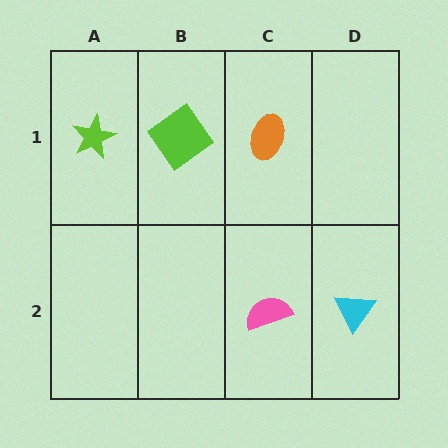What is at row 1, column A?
A lime star.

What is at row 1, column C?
An orange ellipse.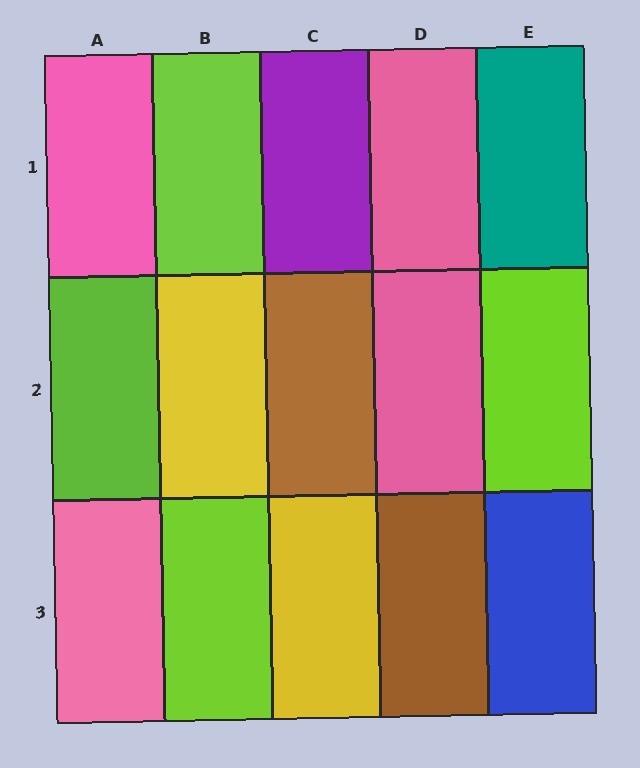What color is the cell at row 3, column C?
Yellow.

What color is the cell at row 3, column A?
Pink.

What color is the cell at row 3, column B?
Lime.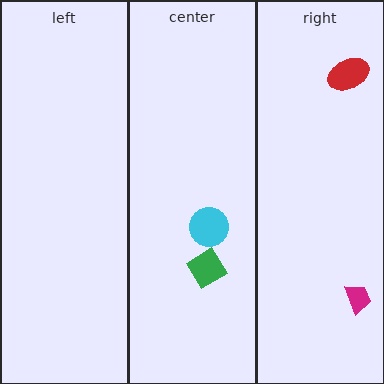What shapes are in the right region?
The magenta trapezoid, the red ellipse.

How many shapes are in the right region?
2.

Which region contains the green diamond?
The center region.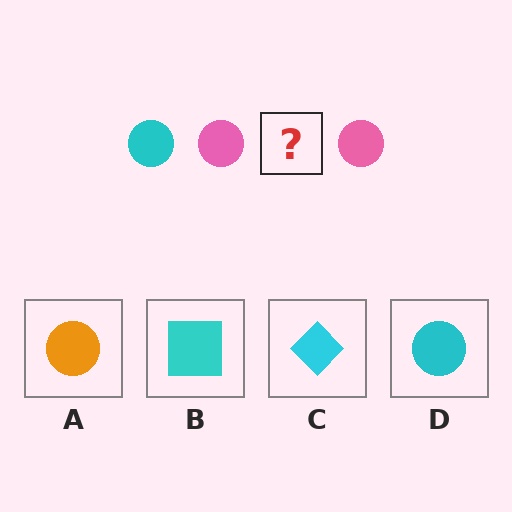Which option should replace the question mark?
Option D.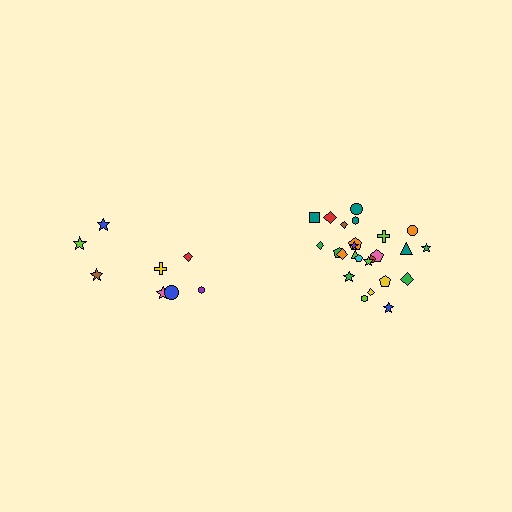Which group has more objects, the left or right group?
The right group.